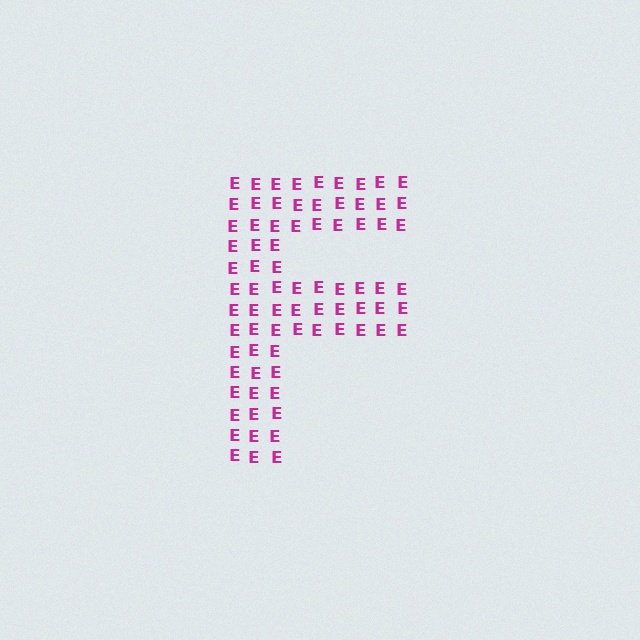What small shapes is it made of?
It is made of small letter E's.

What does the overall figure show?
The overall figure shows the letter F.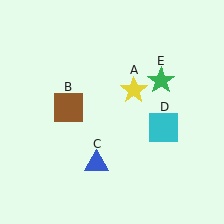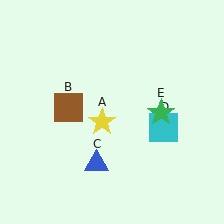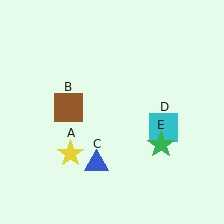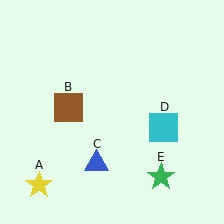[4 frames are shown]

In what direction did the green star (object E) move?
The green star (object E) moved down.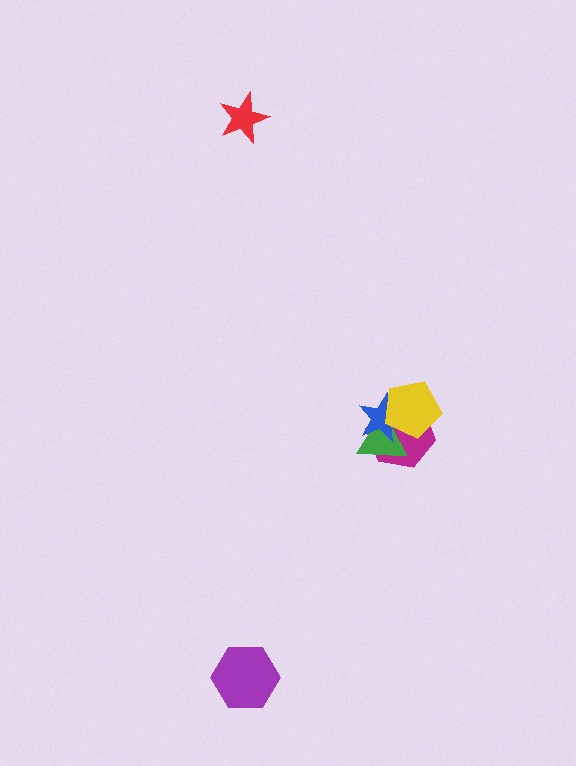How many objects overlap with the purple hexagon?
0 objects overlap with the purple hexagon.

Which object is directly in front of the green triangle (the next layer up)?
The blue star is directly in front of the green triangle.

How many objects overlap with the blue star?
3 objects overlap with the blue star.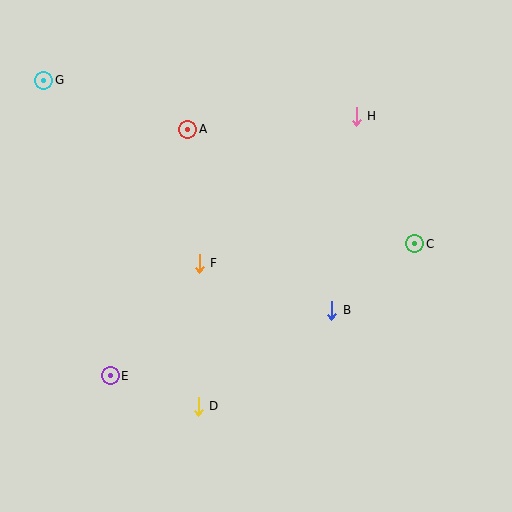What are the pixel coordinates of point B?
Point B is at (332, 310).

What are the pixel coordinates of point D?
Point D is at (198, 406).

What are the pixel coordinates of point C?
Point C is at (415, 244).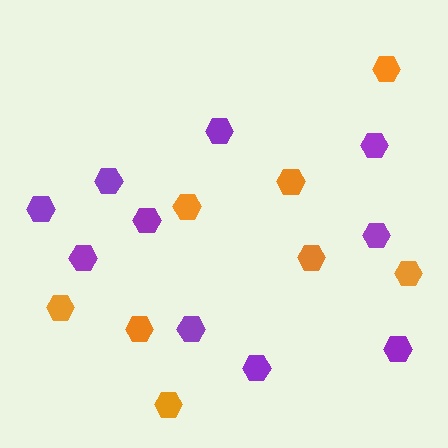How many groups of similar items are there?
There are 2 groups: one group of purple hexagons (10) and one group of orange hexagons (8).